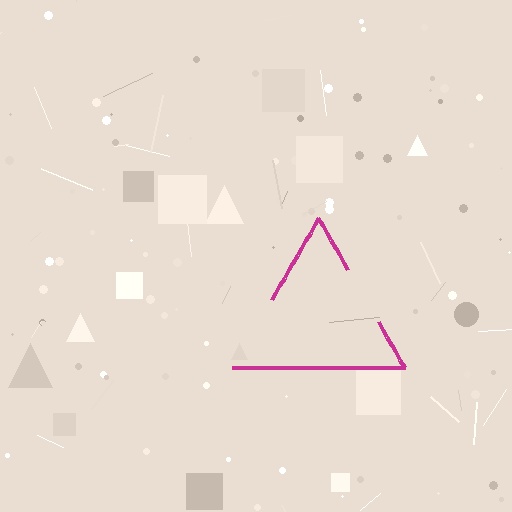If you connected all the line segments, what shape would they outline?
They would outline a triangle.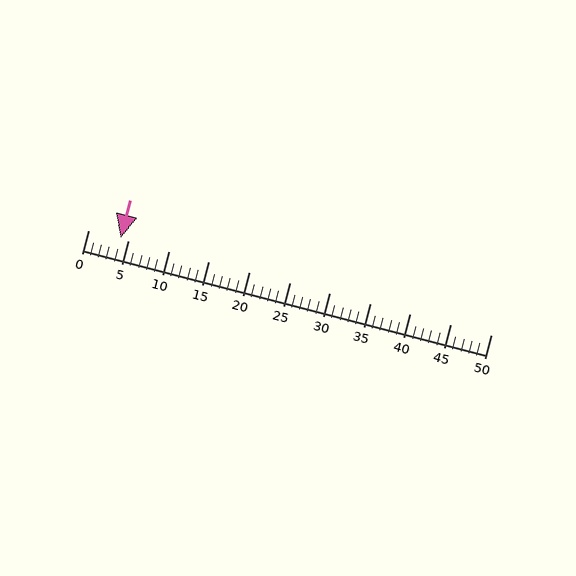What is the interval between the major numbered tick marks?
The major tick marks are spaced 5 units apart.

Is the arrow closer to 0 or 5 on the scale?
The arrow is closer to 5.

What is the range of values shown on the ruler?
The ruler shows values from 0 to 50.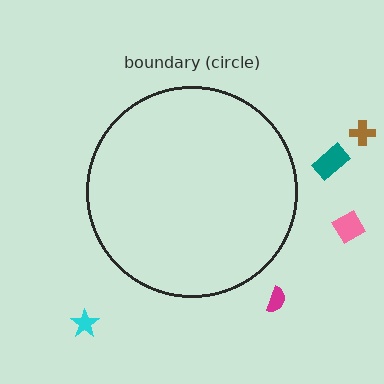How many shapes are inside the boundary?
0 inside, 5 outside.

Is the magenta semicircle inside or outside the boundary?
Outside.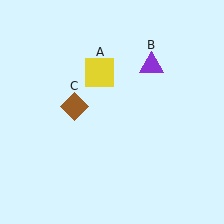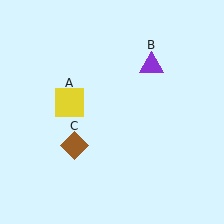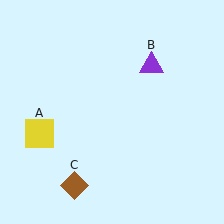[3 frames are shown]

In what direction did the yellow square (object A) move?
The yellow square (object A) moved down and to the left.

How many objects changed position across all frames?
2 objects changed position: yellow square (object A), brown diamond (object C).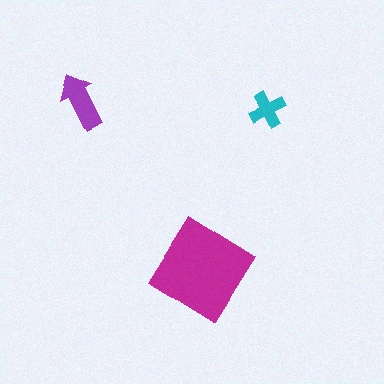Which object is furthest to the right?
The cyan cross is rightmost.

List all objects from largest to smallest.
The magenta diamond, the purple arrow, the cyan cross.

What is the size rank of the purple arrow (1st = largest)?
2nd.